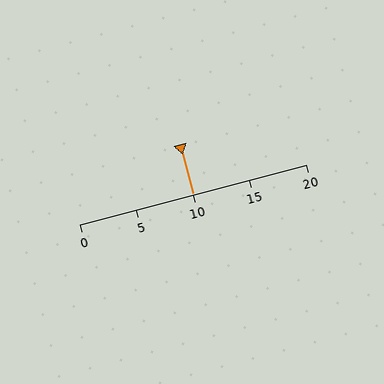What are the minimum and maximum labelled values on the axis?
The axis runs from 0 to 20.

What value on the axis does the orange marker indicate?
The marker indicates approximately 10.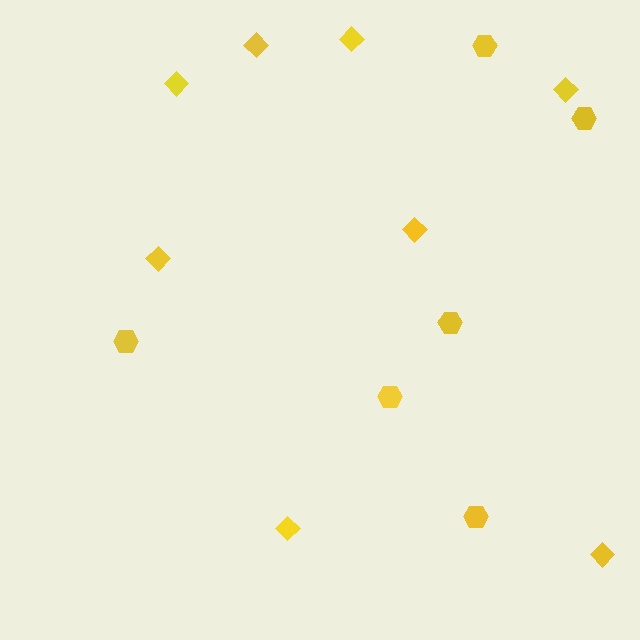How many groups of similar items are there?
There are 2 groups: one group of hexagons (6) and one group of diamonds (8).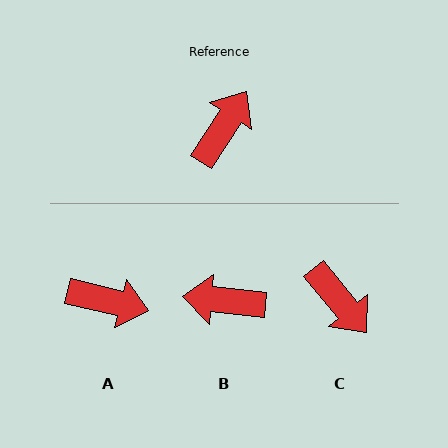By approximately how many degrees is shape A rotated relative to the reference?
Approximately 71 degrees clockwise.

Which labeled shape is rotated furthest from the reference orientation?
B, about 117 degrees away.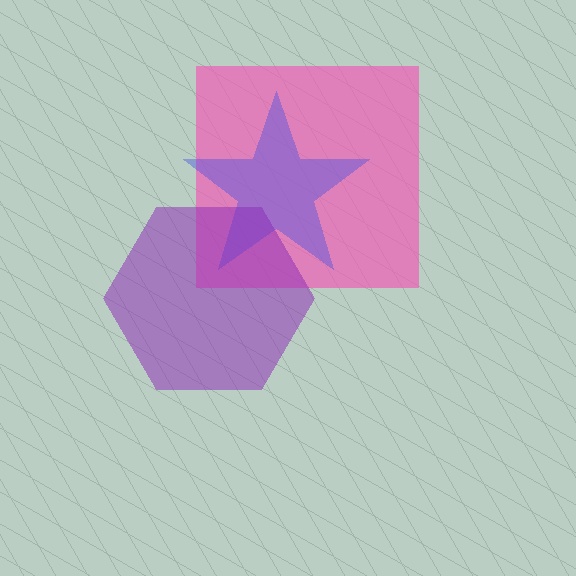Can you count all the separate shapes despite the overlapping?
Yes, there are 3 separate shapes.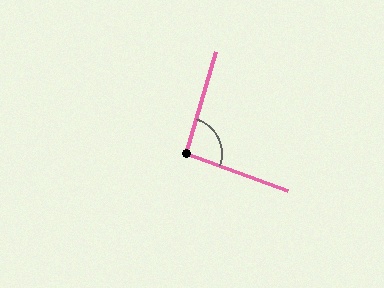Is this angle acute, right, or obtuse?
It is approximately a right angle.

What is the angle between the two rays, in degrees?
Approximately 93 degrees.